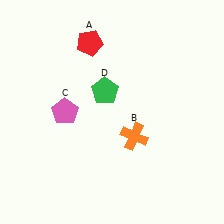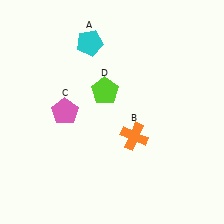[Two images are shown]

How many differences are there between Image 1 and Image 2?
There are 2 differences between the two images.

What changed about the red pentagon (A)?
In Image 1, A is red. In Image 2, it changed to cyan.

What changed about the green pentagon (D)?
In Image 1, D is green. In Image 2, it changed to lime.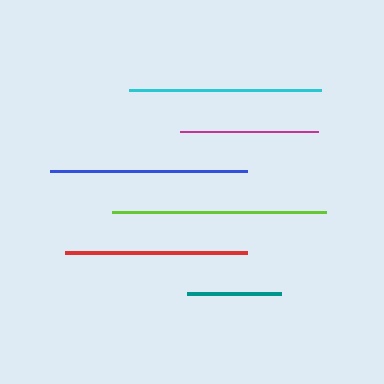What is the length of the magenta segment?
The magenta segment is approximately 138 pixels long.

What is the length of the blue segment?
The blue segment is approximately 198 pixels long.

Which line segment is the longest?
The lime line is the longest at approximately 215 pixels.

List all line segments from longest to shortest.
From longest to shortest: lime, blue, cyan, red, magenta, teal.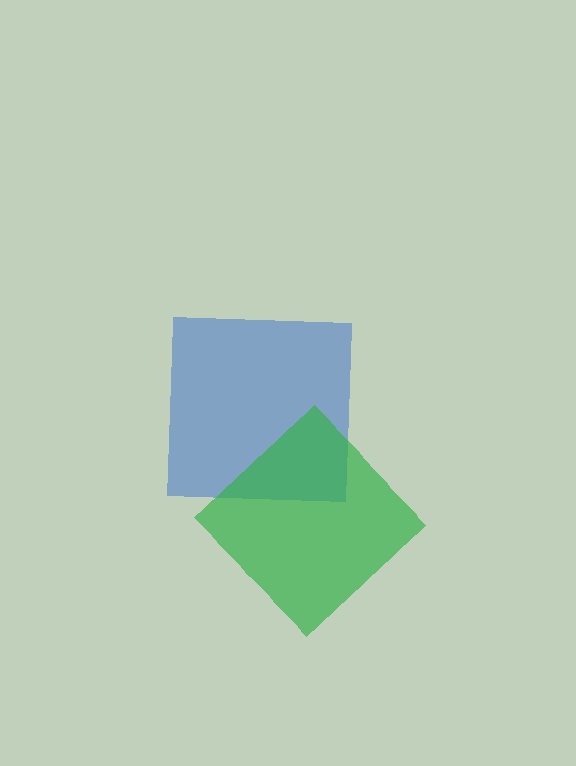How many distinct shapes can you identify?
There are 2 distinct shapes: a blue square, a green diamond.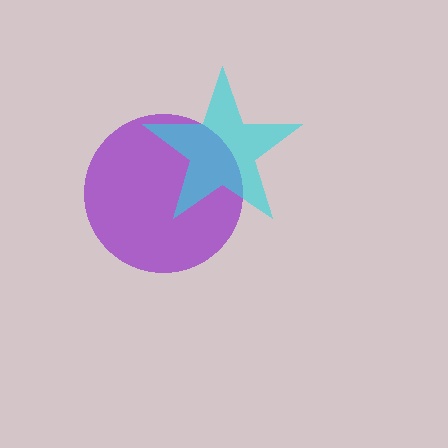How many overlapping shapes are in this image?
There are 2 overlapping shapes in the image.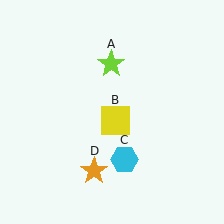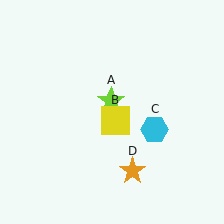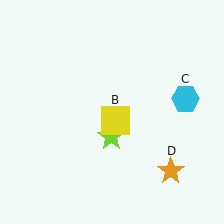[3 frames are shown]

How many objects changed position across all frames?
3 objects changed position: lime star (object A), cyan hexagon (object C), orange star (object D).